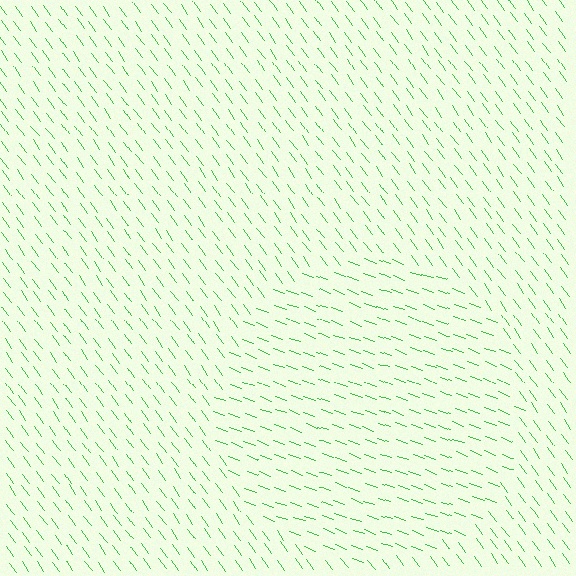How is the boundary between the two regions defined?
The boundary is defined purely by a change in line orientation (approximately 34 degrees difference). All lines are the same color and thickness.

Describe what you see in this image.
The image is filled with small green line segments. A circle region in the image has lines oriented differently from the surrounding lines, creating a visible texture boundary.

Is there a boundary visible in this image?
Yes, there is a texture boundary formed by a change in line orientation.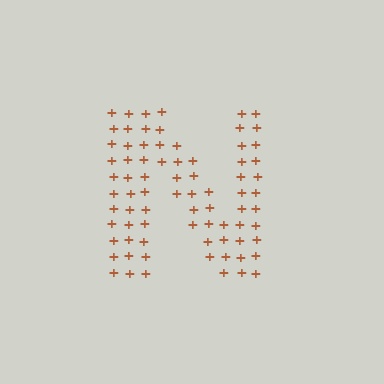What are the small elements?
The small elements are plus signs.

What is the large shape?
The large shape is the letter N.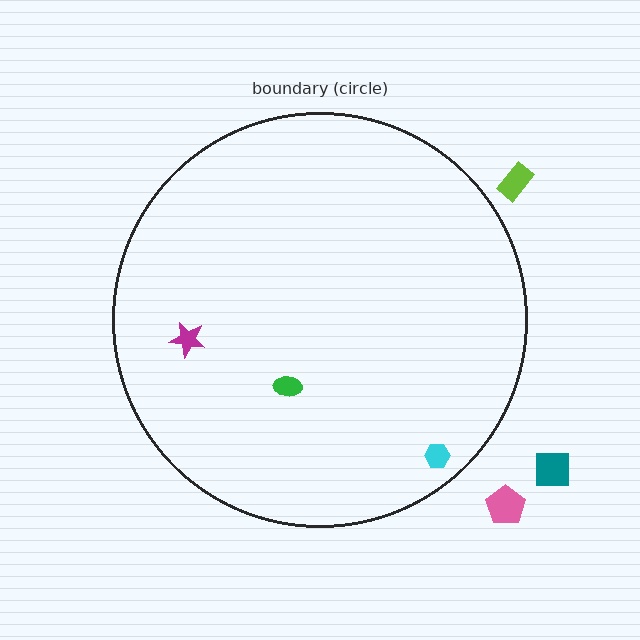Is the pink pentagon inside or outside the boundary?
Outside.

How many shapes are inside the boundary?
3 inside, 3 outside.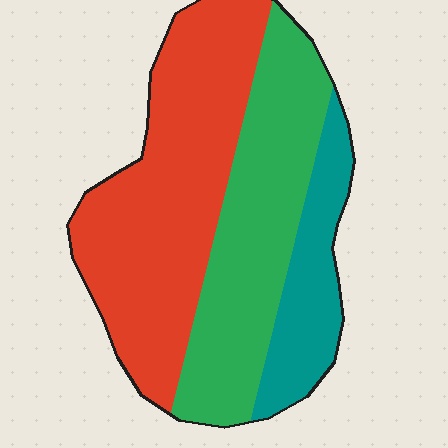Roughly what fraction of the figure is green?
Green covers 36% of the figure.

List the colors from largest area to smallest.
From largest to smallest: red, green, teal.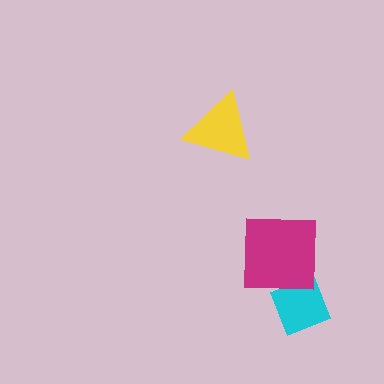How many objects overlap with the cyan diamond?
1 object overlaps with the cyan diamond.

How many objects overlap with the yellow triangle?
0 objects overlap with the yellow triangle.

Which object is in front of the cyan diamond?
The magenta square is in front of the cyan diamond.